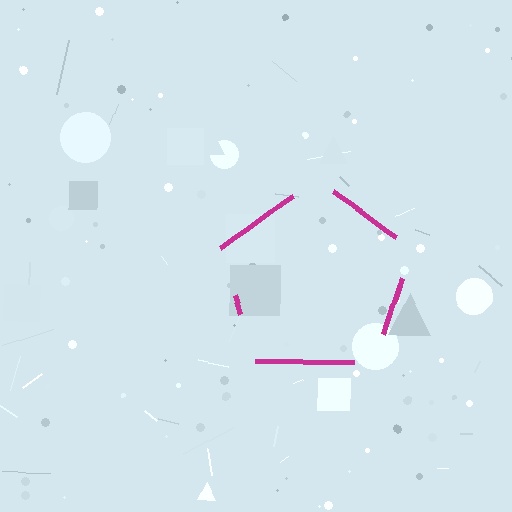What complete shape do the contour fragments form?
The contour fragments form a pentagon.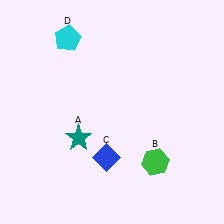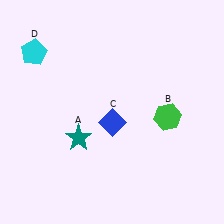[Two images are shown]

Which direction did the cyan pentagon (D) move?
The cyan pentagon (D) moved left.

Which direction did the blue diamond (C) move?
The blue diamond (C) moved up.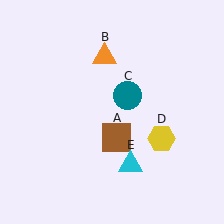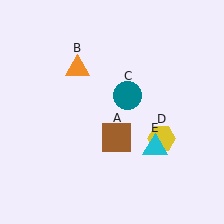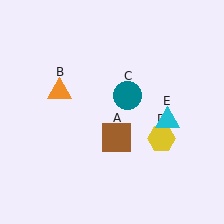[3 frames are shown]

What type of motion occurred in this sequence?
The orange triangle (object B), cyan triangle (object E) rotated counterclockwise around the center of the scene.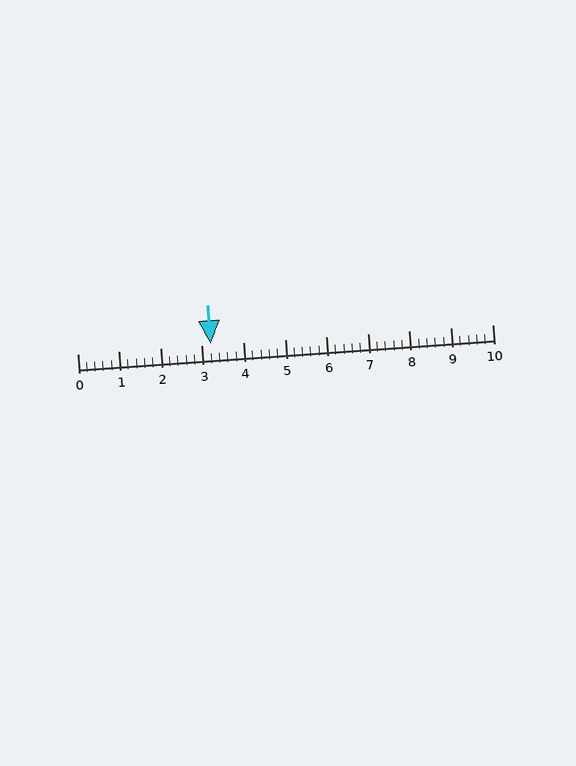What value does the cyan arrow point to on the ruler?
The cyan arrow points to approximately 3.2.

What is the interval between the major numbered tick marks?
The major tick marks are spaced 1 units apart.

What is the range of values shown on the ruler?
The ruler shows values from 0 to 10.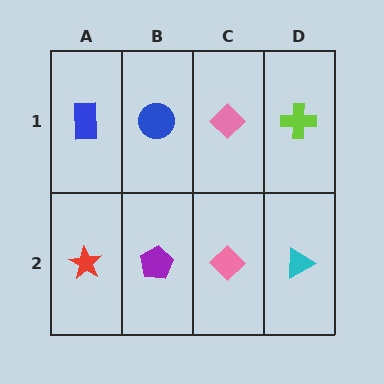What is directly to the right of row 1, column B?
A pink diamond.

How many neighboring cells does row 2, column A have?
2.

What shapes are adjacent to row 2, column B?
A blue circle (row 1, column B), a red star (row 2, column A), a pink diamond (row 2, column C).